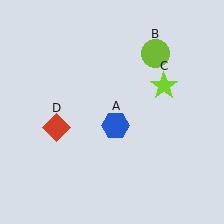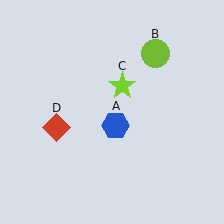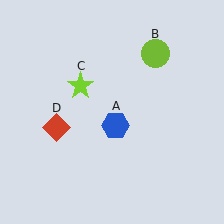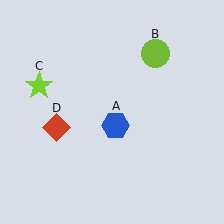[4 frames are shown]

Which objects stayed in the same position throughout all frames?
Blue hexagon (object A) and lime circle (object B) and red diamond (object D) remained stationary.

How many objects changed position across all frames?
1 object changed position: lime star (object C).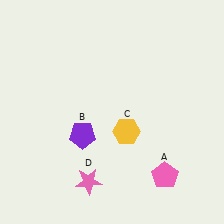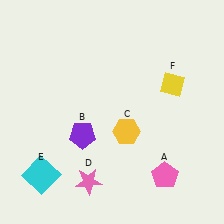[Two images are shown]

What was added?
A cyan square (E), a yellow diamond (F) were added in Image 2.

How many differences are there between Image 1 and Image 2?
There are 2 differences between the two images.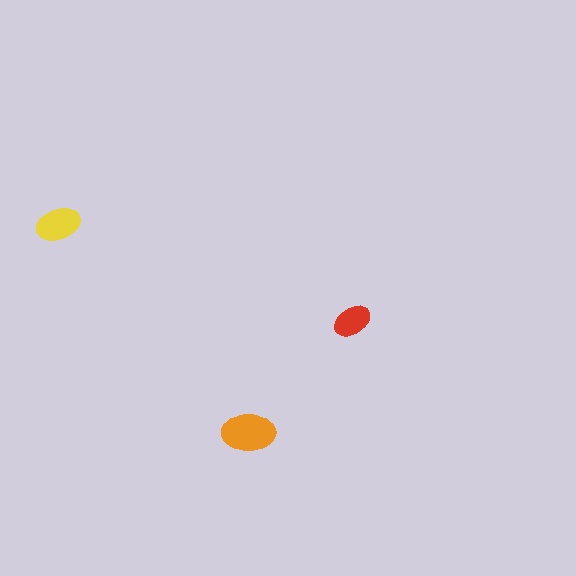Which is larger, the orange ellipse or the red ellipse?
The orange one.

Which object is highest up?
The yellow ellipse is topmost.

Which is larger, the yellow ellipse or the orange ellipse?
The orange one.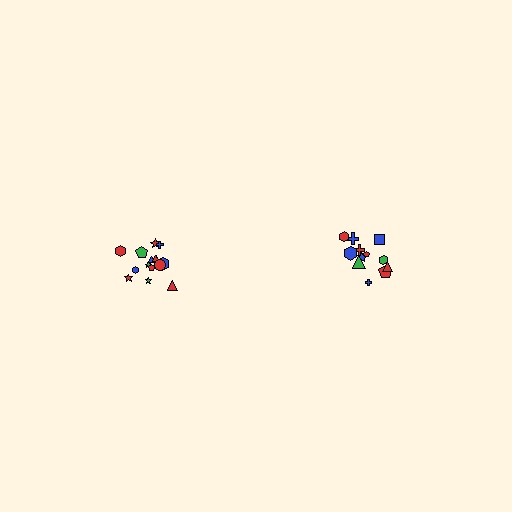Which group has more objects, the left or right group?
The left group.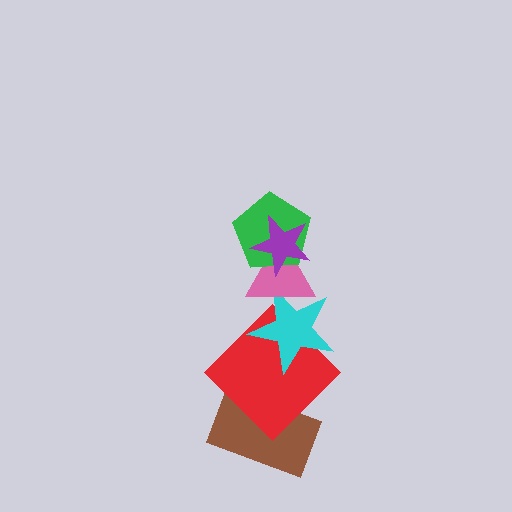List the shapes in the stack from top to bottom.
From top to bottom: the purple star, the green pentagon, the pink triangle, the cyan star, the red diamond, the brown rectangle.